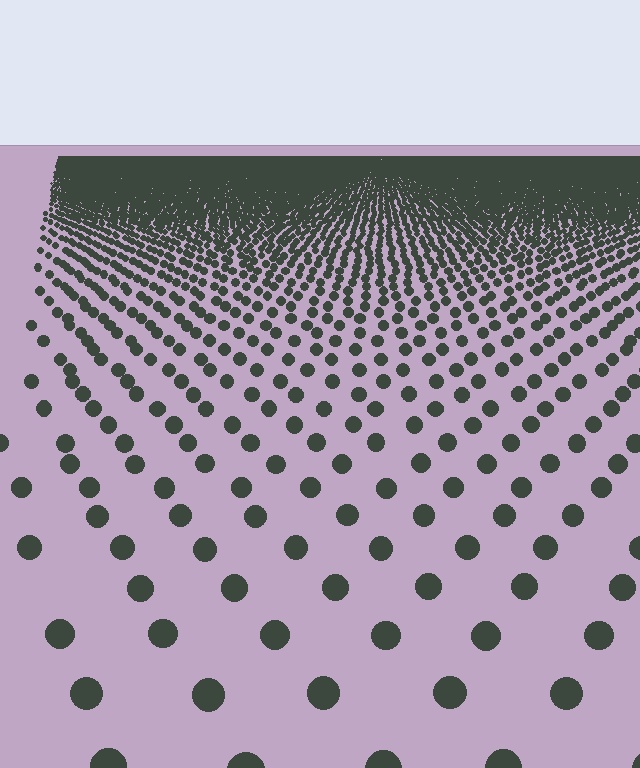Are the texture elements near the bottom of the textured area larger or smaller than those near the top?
Larger. Near the bottom, elements are closer to the viewer and appear at a bigger on-screen size.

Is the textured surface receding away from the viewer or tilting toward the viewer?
The surface is receding away from the viewer. Texture elements get smaller and denser toward the top.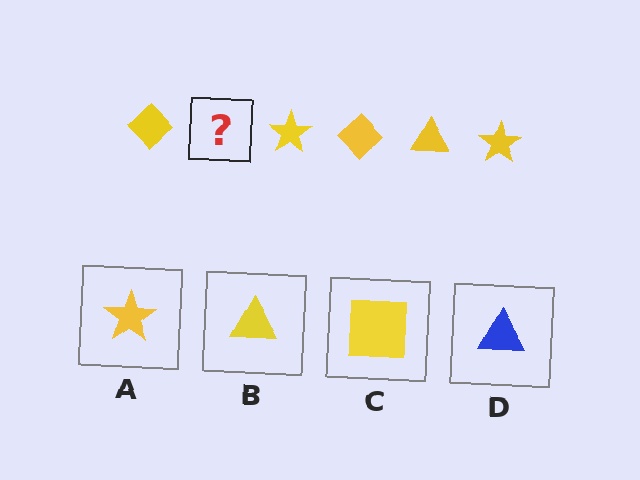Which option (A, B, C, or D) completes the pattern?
B.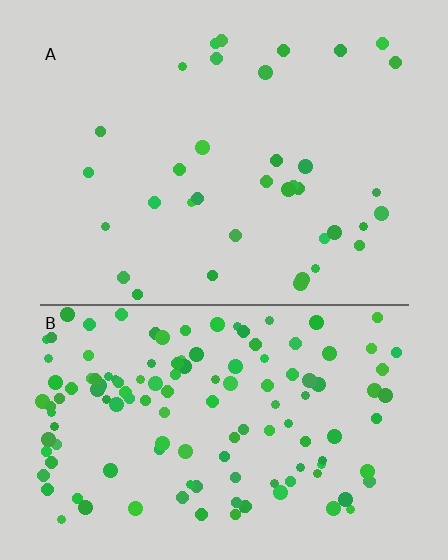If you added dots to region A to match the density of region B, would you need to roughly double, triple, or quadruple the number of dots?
Approximately quadruple.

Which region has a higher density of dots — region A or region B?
B (the bottom).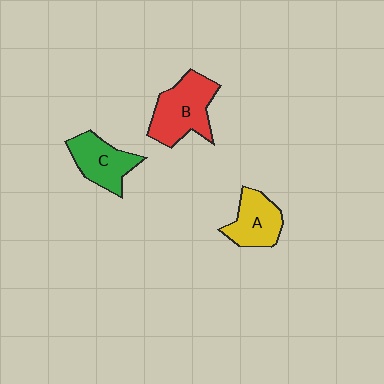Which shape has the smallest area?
Shape A (yellow).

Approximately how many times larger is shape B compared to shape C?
Approximately 1.3 times.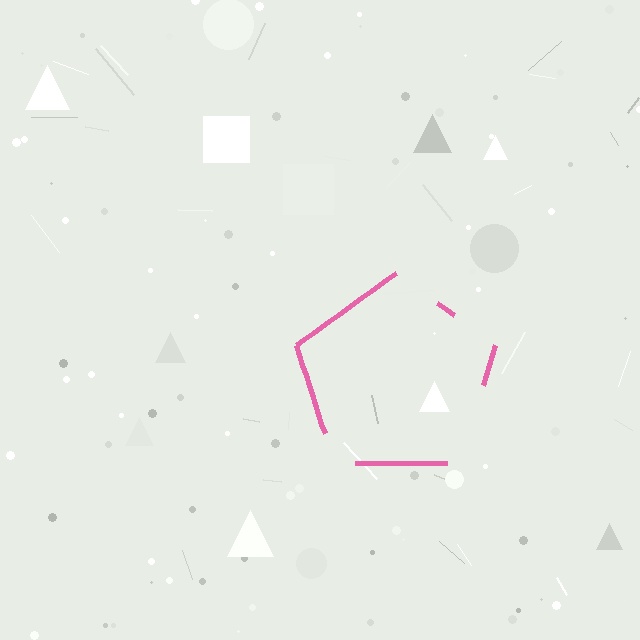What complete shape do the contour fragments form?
The contour fragments form a pentagon.